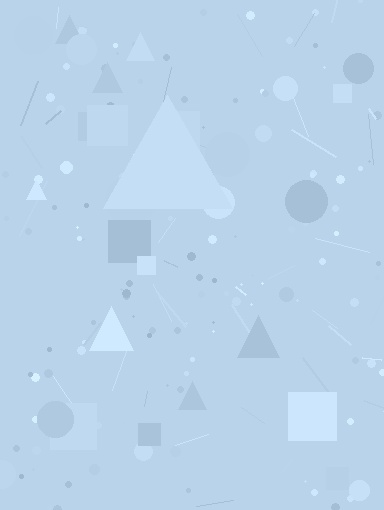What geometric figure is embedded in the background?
A triangle is embedded in the background.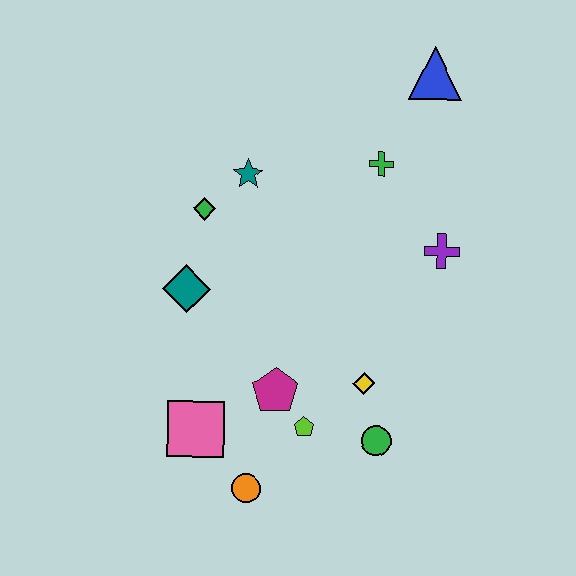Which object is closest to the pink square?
The orange circle is closest to the pink square.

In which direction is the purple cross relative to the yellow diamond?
The purple cross is above the yellow diamond.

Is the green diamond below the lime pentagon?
No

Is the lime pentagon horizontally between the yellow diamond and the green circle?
No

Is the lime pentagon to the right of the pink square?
Yes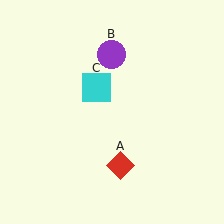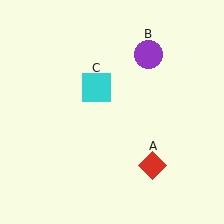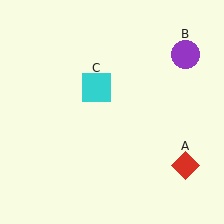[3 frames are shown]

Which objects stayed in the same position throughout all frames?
Cyan square (object C) remained stationary.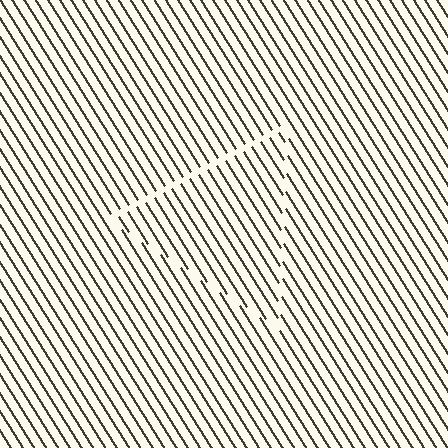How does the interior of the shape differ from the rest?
The interior of the shape contains the same grating, shifted by half a period — the contour is defined by the phase discontinuity where line-ends from the inner and outer gratings abut.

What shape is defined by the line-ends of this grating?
An illusory triangle. The interior of the shape contains the same grating, shifted by half a period — the contour is defined by the phase discontinuity where line-ends from the inner and outer gratings abut.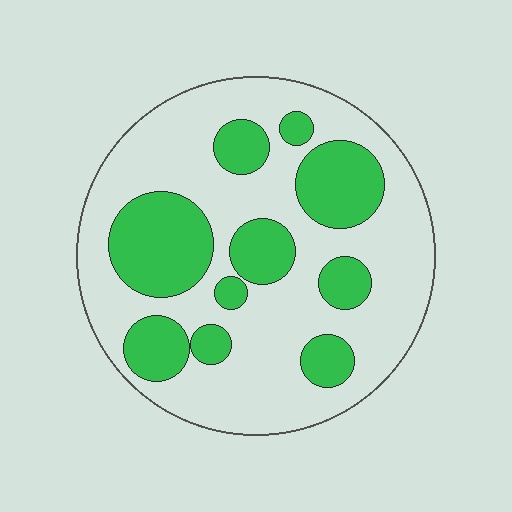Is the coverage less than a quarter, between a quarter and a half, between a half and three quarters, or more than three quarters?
Between a quarter and a half.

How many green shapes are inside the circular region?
10.